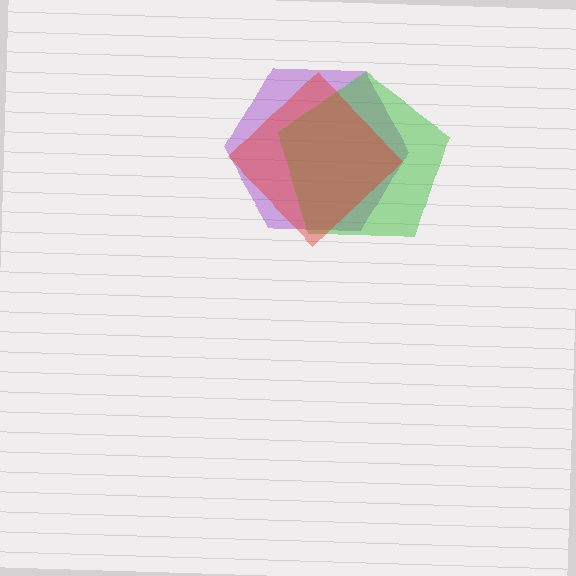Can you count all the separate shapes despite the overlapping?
Yes, there are 3 separate shapes.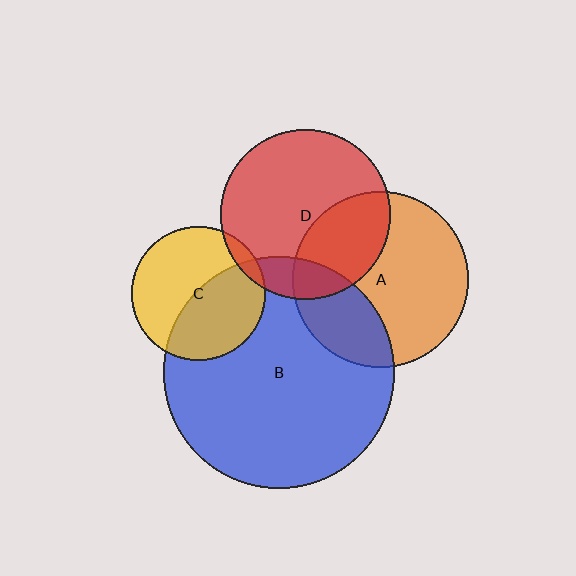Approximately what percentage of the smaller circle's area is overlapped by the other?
Approximately 15%.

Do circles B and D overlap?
Yes.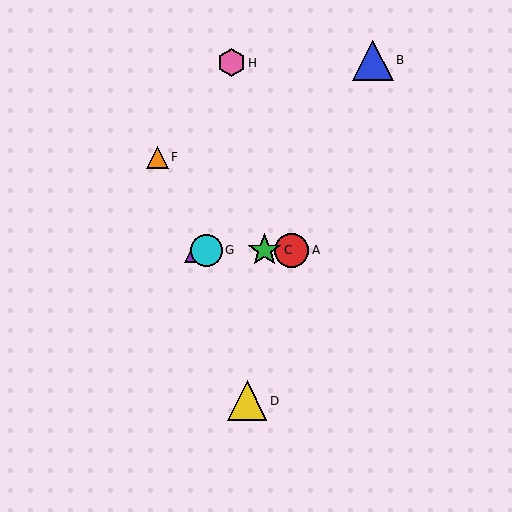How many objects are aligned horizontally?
4 objects (A, C, E, G) are aligned horizontally.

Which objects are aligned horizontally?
Objects A, C, E, G are aligned horizontally.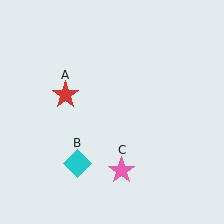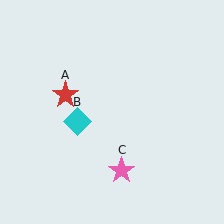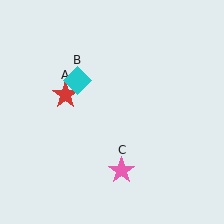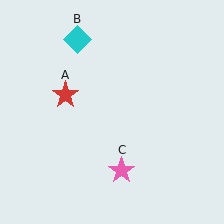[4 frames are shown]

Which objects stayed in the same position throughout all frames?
Red star (object A) and pink star (object C) remained stationary.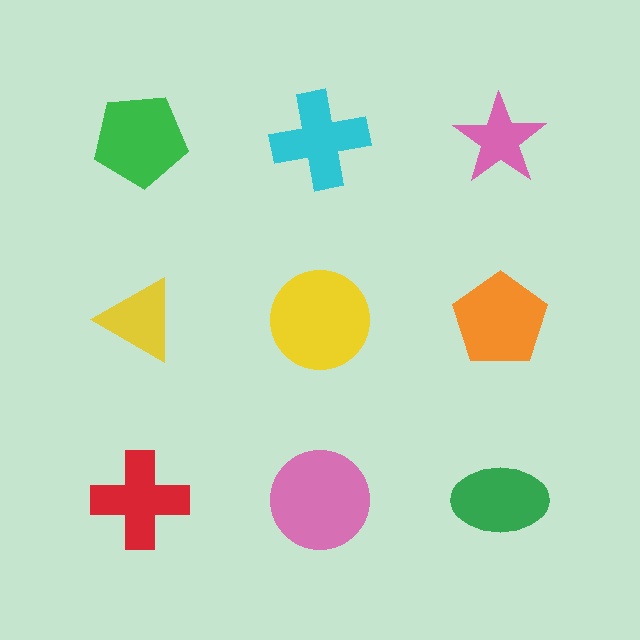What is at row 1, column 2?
A cyan cross.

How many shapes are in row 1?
3 shapes.